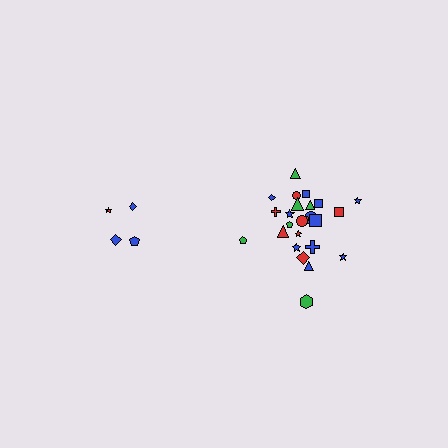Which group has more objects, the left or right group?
The right group.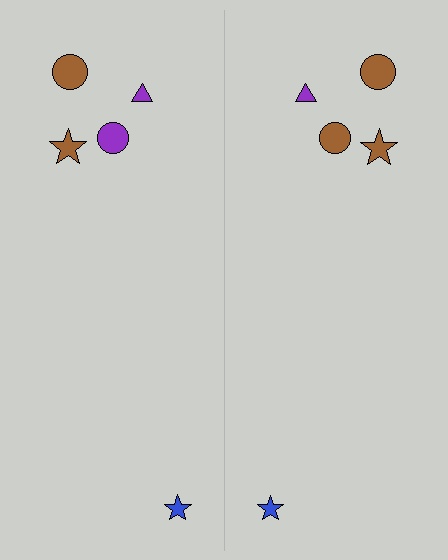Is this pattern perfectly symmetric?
No, the pattern is not perfectly symmetric. The brown circle on the right side breaks the symmetry — its mirror counterpart is purple.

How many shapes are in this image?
There are 10 shapes in this image.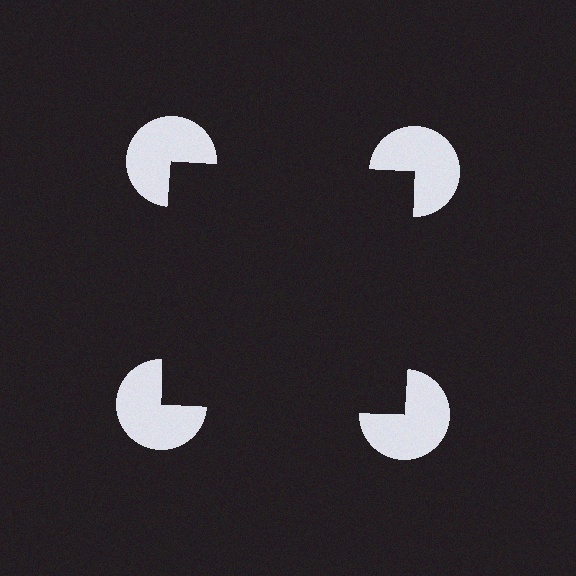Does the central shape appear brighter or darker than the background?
It typically appears slightly darker than the background, even though no actual brightness change is drawn.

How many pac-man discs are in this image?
There are 4 — one at each vertex of the illusory square.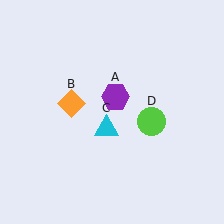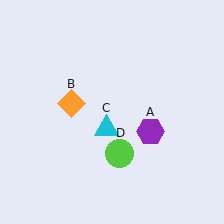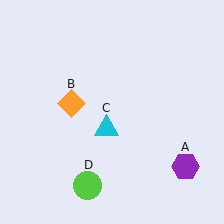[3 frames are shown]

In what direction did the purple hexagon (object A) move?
The purple hexagon (object A) moved down and to the right.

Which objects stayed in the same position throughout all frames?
Orange diamond (object B) and cyan triangle (object C) remained stationary.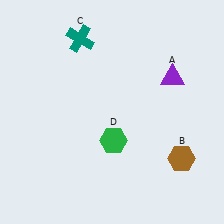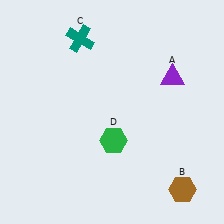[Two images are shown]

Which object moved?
The brown hexagon (B) moved down.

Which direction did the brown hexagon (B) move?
The brown hexagon (B) moved down.